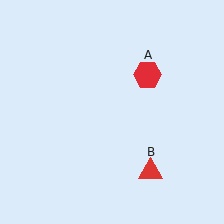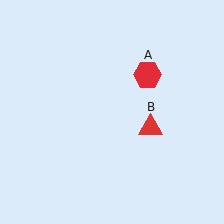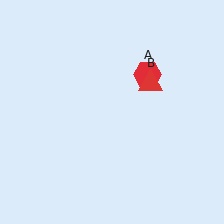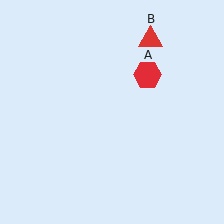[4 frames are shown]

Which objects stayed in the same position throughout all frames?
Red hexagon (object A) remained stationary.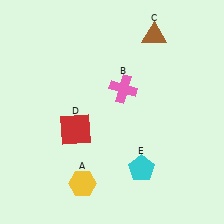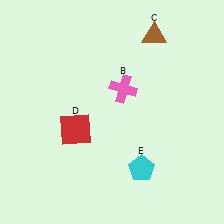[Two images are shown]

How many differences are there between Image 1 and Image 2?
There is 1 difference between the two images.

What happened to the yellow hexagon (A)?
The yellow hexagon (A) was removed in Image 2. It was in the bottom-left area of Image 1.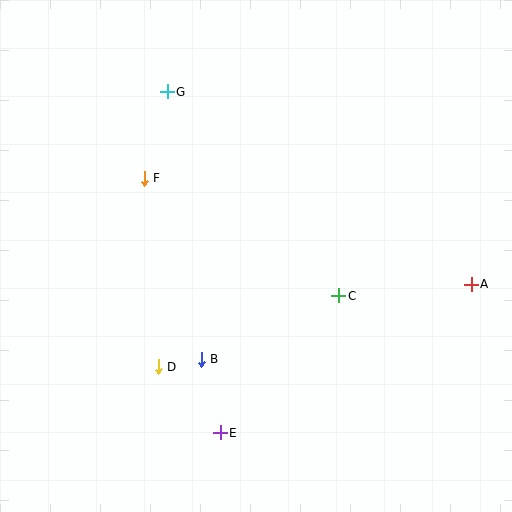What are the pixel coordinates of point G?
Point G is at (167, 92).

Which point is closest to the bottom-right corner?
Point A is closest to the bottom-right corner.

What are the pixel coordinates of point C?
Point C is at (339, 296).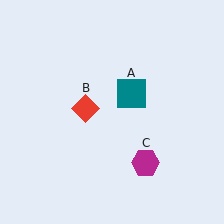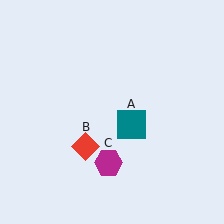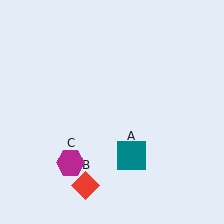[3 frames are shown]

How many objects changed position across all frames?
3 objects changed position: teal square (object A), red diamond (object B), magenta hexagon (object C).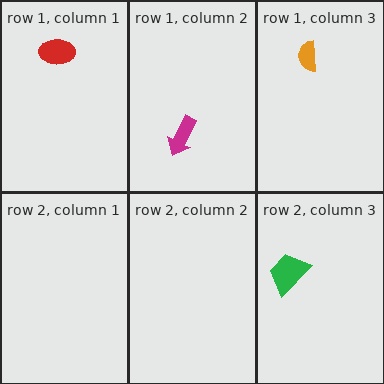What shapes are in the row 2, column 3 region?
The green trapezoid.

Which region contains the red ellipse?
The row 1, column 1 region.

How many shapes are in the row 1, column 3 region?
1.